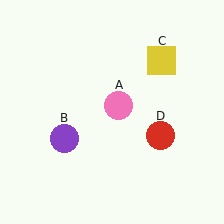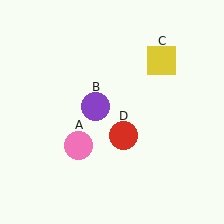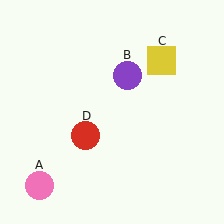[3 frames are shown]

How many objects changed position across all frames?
3 objects changed position: pink circle (object A), purple circle (object B), red circle (object D).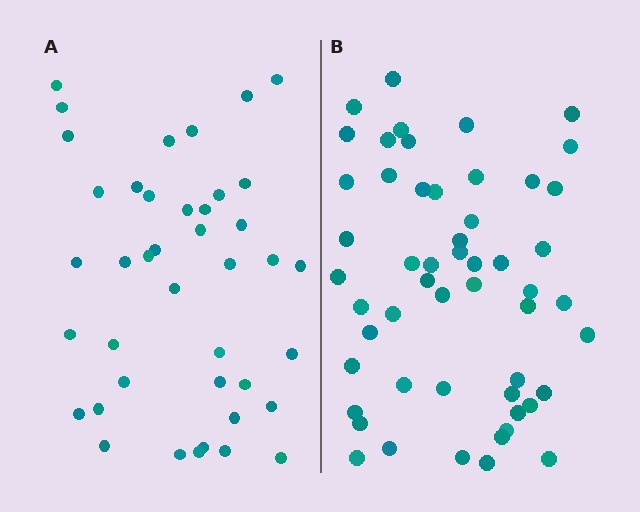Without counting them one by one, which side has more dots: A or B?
Region B (the right region) has more dots.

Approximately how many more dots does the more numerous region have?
Region B has roughly 12 or so more dots than region A.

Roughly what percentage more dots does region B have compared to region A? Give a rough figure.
About 30% more.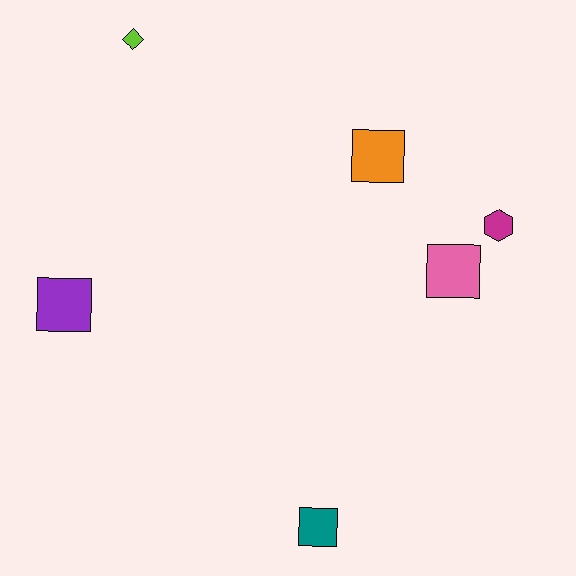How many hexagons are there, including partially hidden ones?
There is 1 hexagon.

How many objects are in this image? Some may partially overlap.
There are 6 objects.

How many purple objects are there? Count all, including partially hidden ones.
There is 1 purple object.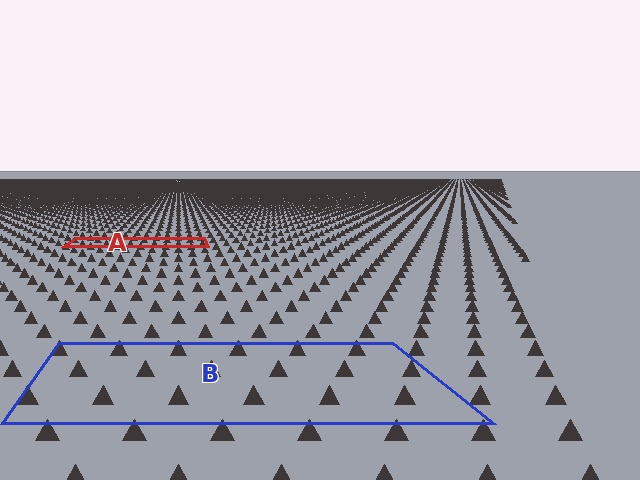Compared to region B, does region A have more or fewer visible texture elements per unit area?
Region A has more texture elements per unit area — they are packed more densely because it is farther away.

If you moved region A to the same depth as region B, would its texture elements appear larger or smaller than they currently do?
They would appear larger. At a closer depth, the same texture elements are projected at a bigger on-screen size.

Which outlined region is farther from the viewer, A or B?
Region A is farther from the viewer — the texture elements inside it appear smaller and more densely packed.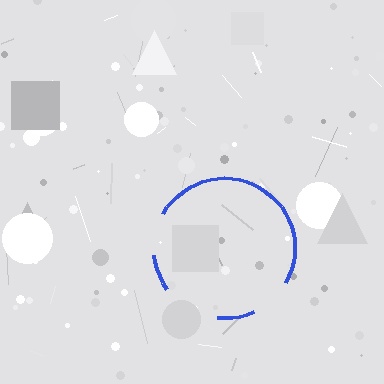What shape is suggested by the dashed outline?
The dashed outline suggests a circle.